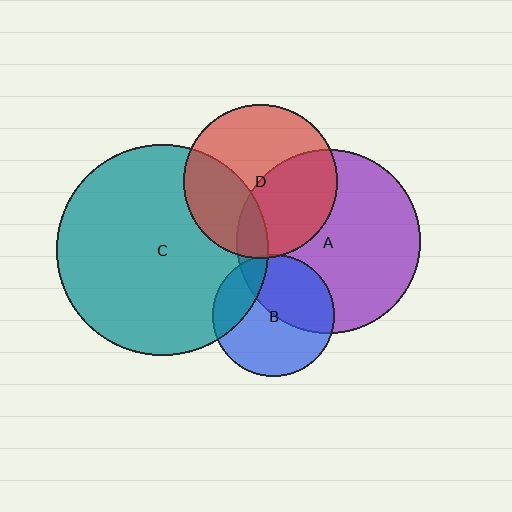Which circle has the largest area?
Circle C (teal).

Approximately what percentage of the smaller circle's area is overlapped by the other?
Approximately 45%.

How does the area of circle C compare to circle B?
Approximately 3.0 times.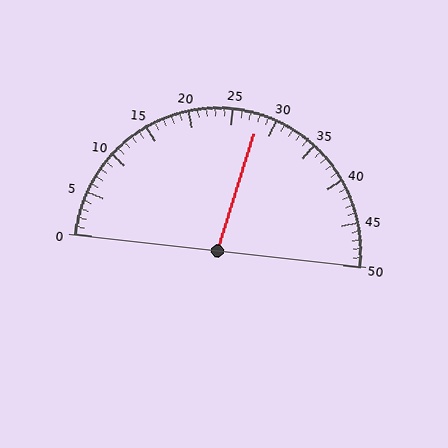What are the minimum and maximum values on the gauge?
The gauge ranges from 0 to 50.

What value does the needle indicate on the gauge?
The needle indicates approximately 28.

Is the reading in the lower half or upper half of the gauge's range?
The reading is in the upper half of the range (0 to 50).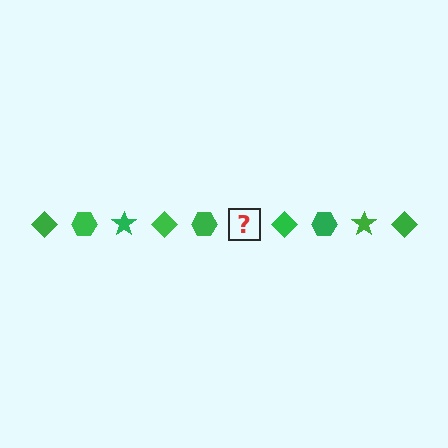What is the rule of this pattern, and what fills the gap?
The rule is that the pattern cycles through diamond, hexagon, star shapes in green. The gap should be filled with a green star.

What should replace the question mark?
The question mark should be replaced with a green star.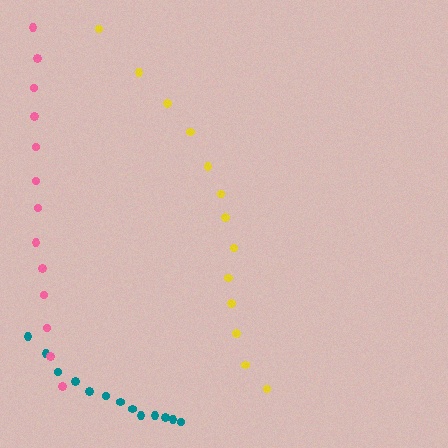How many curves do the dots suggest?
There are 3 distinct paths.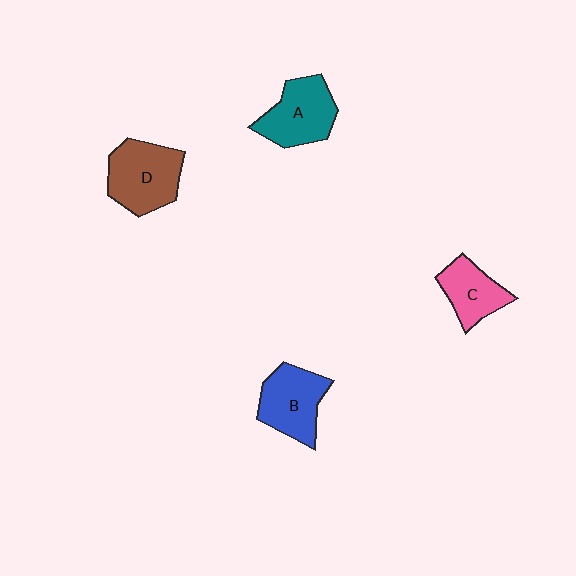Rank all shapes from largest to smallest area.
From largest to smallest: D (brown), A (teal), B (blue), C (pink).